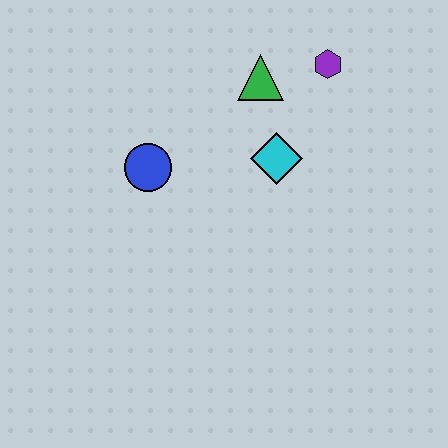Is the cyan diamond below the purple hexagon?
Yes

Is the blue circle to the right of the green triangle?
No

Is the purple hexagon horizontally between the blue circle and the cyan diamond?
No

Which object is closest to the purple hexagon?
The green triangle is closest to the purple hexagon.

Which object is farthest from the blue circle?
The purple hexagon is farthest from the blue circle.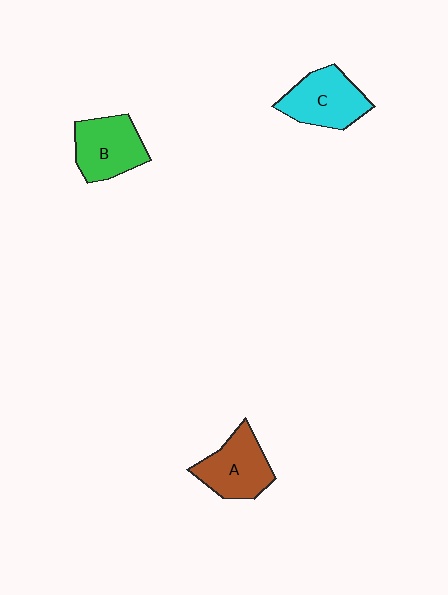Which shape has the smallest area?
Shape A (brown).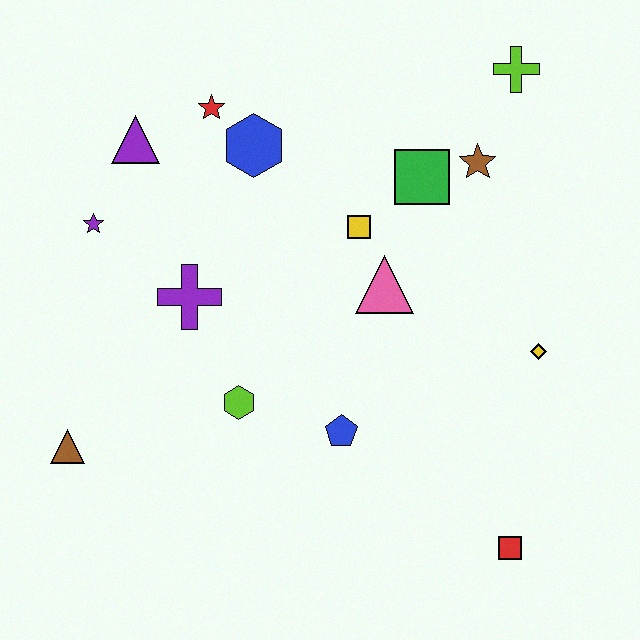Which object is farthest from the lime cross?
The brown triangle is farthest from the lime cross.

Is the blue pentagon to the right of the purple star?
Yes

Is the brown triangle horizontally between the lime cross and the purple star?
No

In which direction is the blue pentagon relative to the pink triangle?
The blue pentagon is below the pink triangle.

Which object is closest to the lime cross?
The brown star is closest to the lime cross.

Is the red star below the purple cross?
No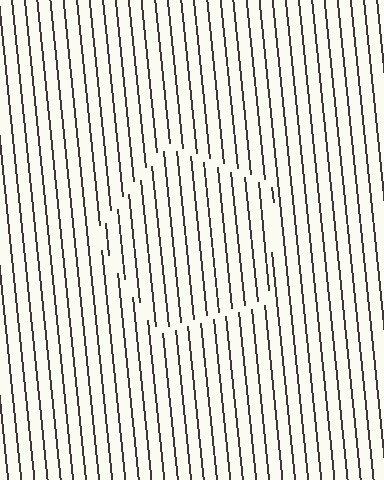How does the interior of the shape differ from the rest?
The interior of the shape contains the same grating, shifted by half a period — the contour is defined by the phase discontinuity where line-ends from the inner and outer gratings abut.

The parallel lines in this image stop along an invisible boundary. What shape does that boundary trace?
An illusory pentagon. The interior of the shape contains the same grating, shifted by half a period — the contour is defined by the phase discontinuity where line-ends from the inner and outer gratings abut.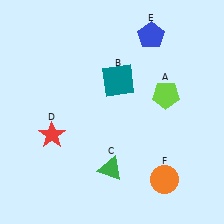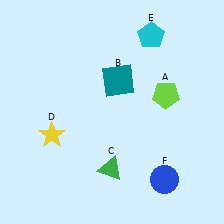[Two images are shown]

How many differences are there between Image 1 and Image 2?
There are 3 differences between the two images.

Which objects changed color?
D changed from red to yellow. E changed from blue to cyan. F changed from orange to blue.